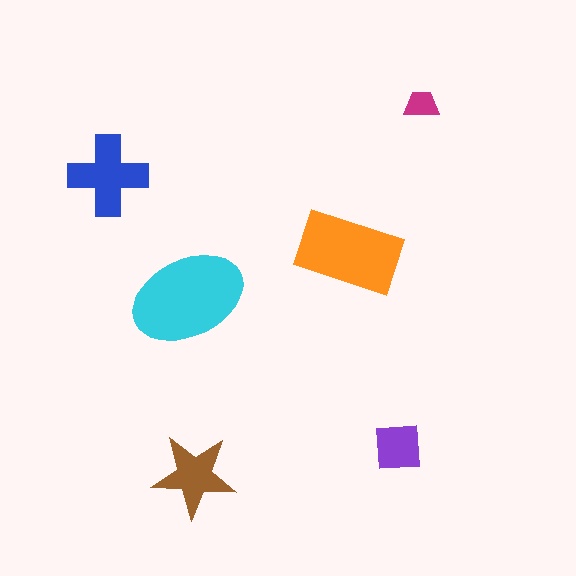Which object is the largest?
The cyan ellipse.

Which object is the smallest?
The magenta trapezoid.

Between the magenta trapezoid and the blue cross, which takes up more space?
The blue cross.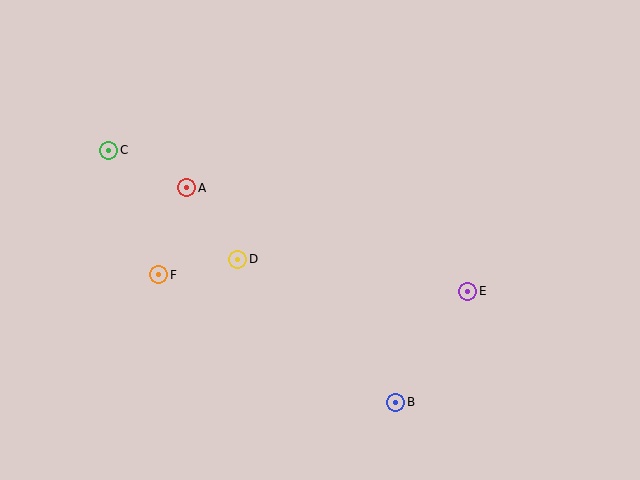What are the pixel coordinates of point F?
Point F is at (159, 275).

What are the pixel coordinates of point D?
Point D is at (238, 259).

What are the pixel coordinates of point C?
Point C is at (109, 150).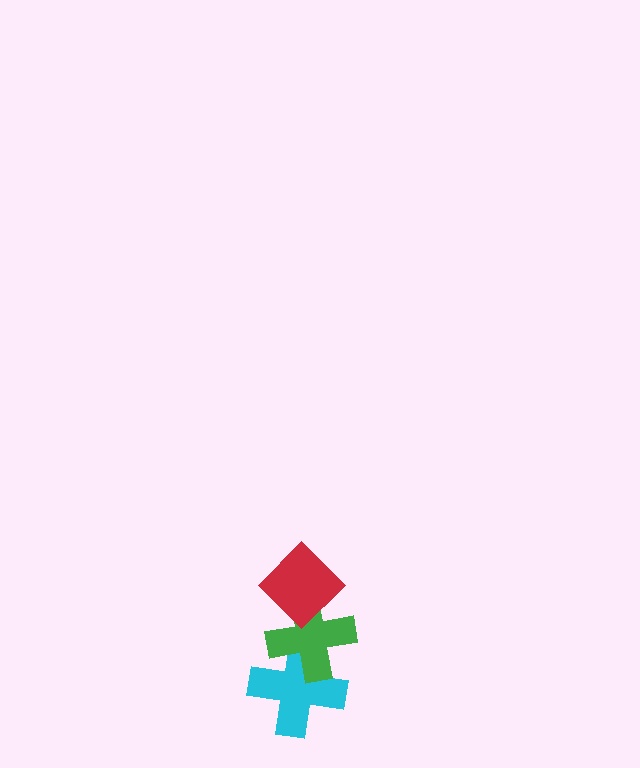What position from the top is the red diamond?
The red diamond is 1st from the top.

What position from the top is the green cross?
The green cross is 2nd from the top.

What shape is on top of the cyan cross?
The green cross is on top of the cyan cross.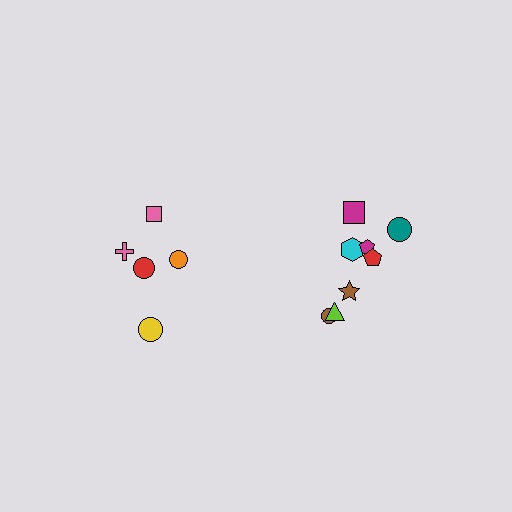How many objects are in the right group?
There are 8 objects.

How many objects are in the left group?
There are 5 objects.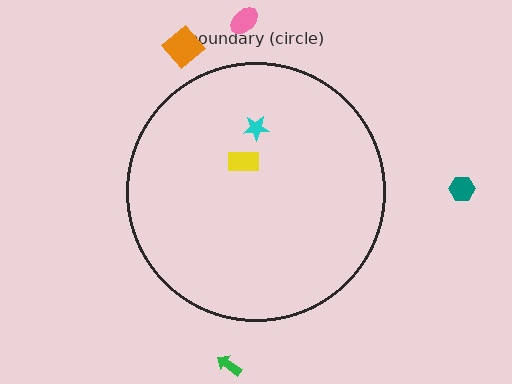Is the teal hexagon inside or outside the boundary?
Outside.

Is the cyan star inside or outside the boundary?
Inside.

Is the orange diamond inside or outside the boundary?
Outside.